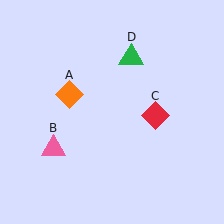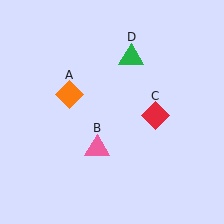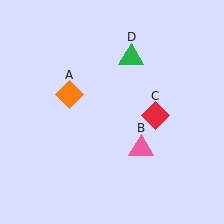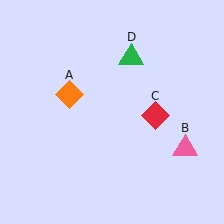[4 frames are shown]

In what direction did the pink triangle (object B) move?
The pink triangle (object B) moved right.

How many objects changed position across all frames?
1 object changed position: pink triangle (object B).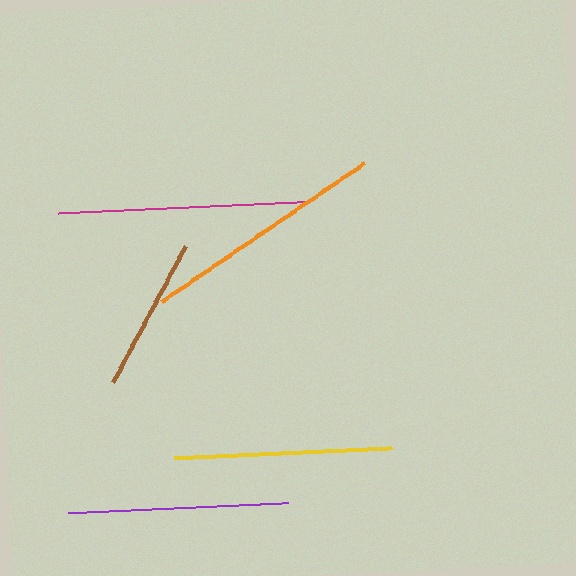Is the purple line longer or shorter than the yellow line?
The purple line is longer than the yellow line.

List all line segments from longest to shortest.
From longest to shortest: magenta, orange, purple, yellow, brown.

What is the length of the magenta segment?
The magenta segment is approximately 248 pixels long.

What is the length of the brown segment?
The brown segment is approximately 155 pixels long.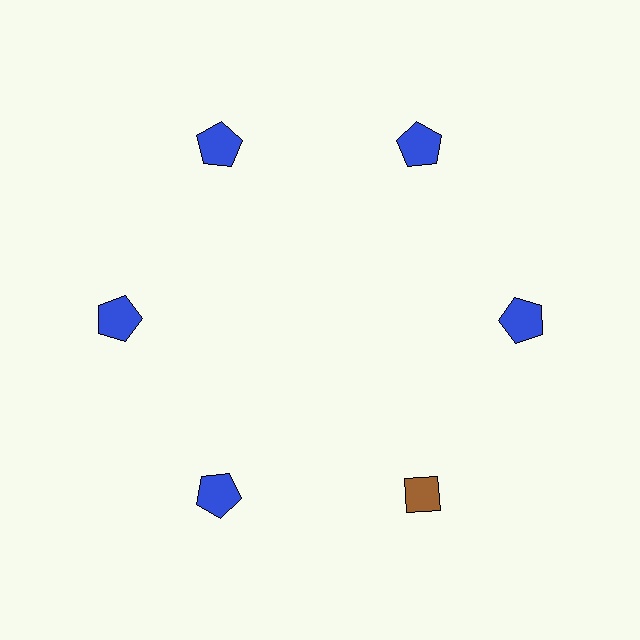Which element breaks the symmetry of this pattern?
The brown diamond at roughly the 5 o'clock position breaks the symmetry. All other shapes are blue pentagons.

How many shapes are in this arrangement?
There are 6 shapes arranged in a ring pattern.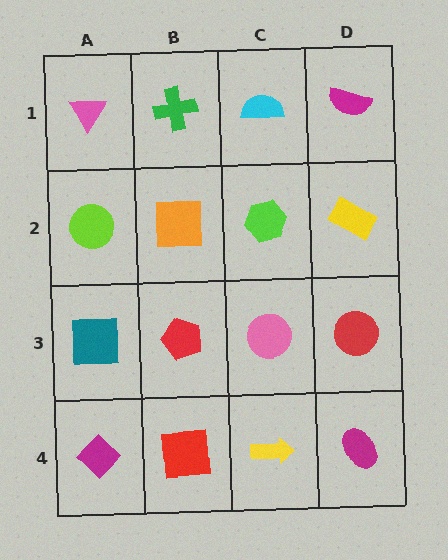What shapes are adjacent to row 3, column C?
A lime hexagon (row 2, column C), a yellow arrow (row 4, column C), a red pentagon (row 3, column B), a red circle (row 3, column D).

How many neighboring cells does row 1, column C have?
3.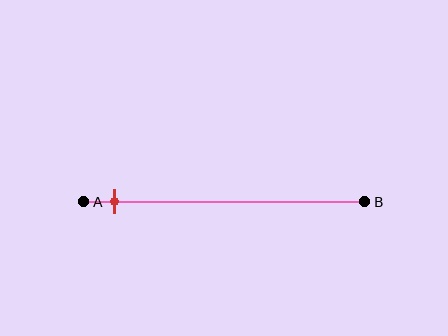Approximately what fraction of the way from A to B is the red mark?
The red mark is approximately 10% of the way from A to B.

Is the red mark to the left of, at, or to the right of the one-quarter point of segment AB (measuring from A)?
The red mark is to the left of the one-quarter point of segment AB.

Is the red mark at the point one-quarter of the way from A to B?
No, the mark is at about 10% from A, not at the 25% one-quarter point.